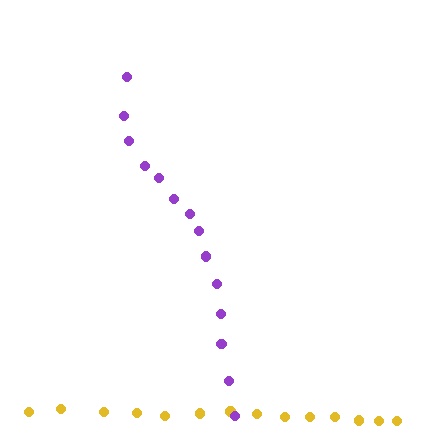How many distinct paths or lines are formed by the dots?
There are 2 distinct paths.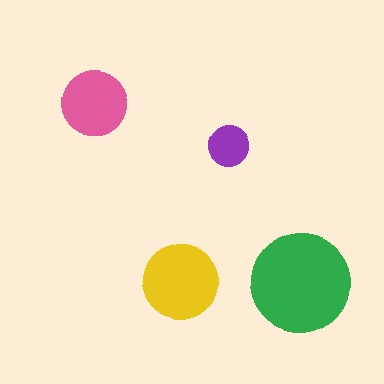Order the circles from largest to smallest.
the green one, the yellow one, the pink one, the purple one.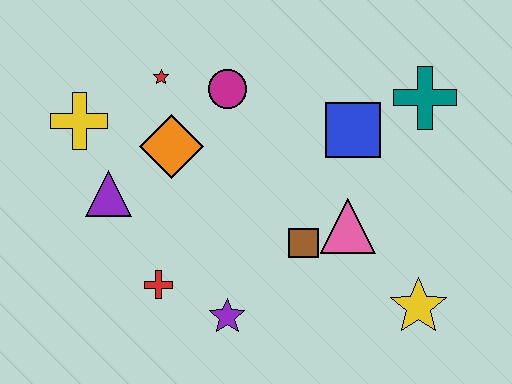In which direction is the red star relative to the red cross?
The red star is above the red cross.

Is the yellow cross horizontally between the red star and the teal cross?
No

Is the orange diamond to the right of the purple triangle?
Yes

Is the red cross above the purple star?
Yes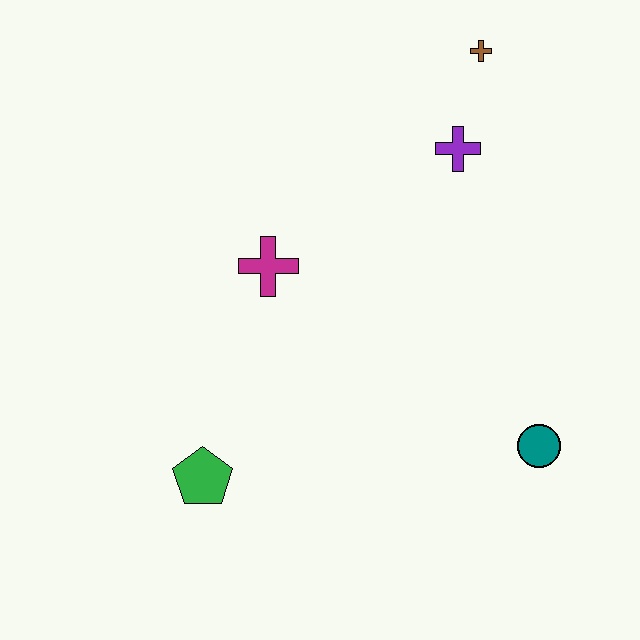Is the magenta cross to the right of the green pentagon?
Yes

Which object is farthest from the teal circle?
The brown cross is farthest from the teal circle.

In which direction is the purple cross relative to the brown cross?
The purple cross is below the brown cross.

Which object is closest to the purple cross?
The brown cross is closest to the purple cross.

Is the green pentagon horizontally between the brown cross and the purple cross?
No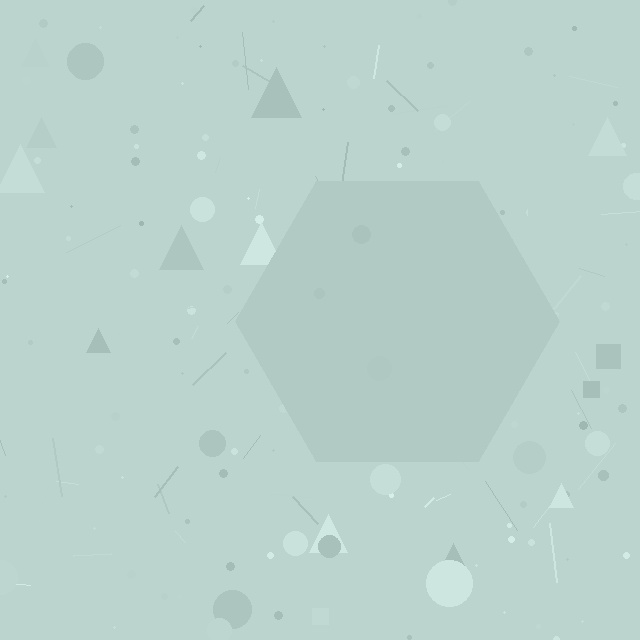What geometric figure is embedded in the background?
A hexagon is embedded in the background.